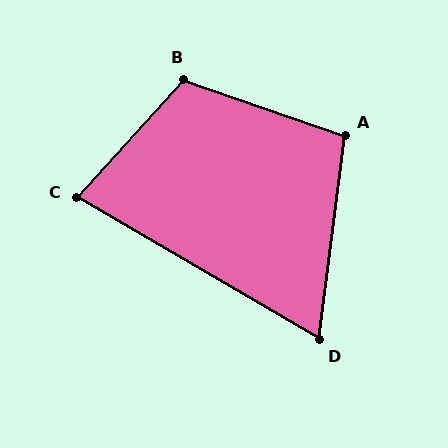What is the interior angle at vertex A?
Approximately 102 degrees (obtuse).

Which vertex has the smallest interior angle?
D, at approximately 67 degrees.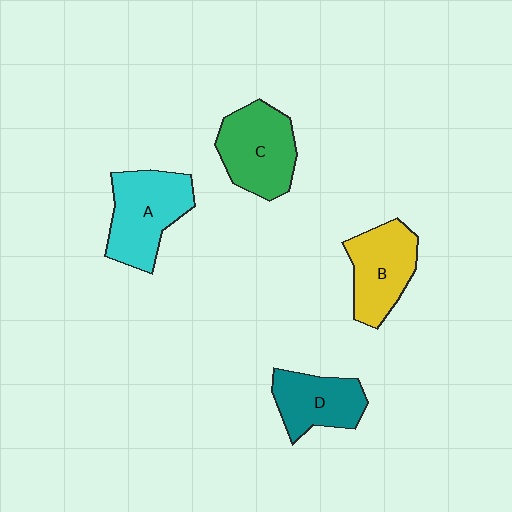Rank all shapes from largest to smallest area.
From largest to smallest: A (cyan), C (green), B (yellow), D (teal).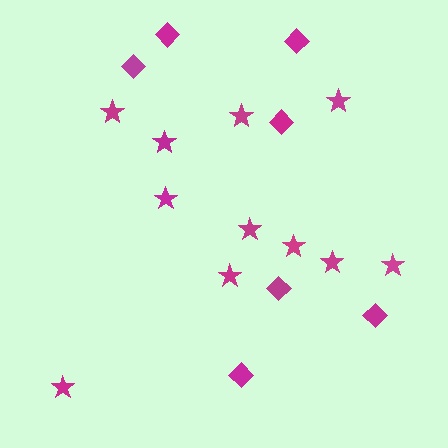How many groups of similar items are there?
There are 2 groups: one group of stars (11) and one group of diamonds (7).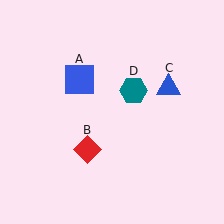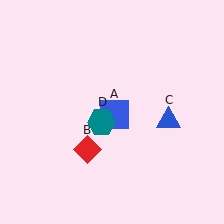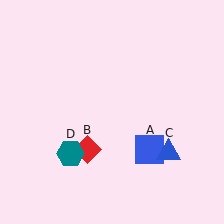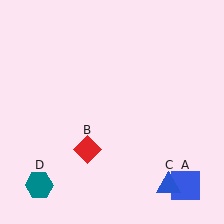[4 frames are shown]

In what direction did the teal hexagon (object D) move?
The teal hexagon (object D) moved down and to the left.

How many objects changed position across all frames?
3 objects changed position: blue square (object A), blue triangle (object C), teal hexagon (object D).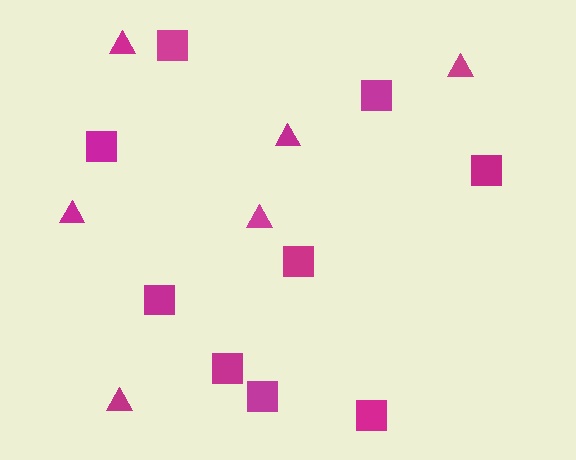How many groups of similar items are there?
There are 2 groups: one group of triangles (6) and one group of squares (9).